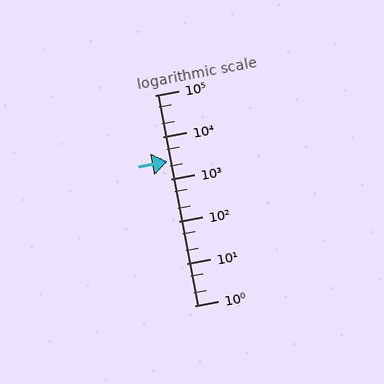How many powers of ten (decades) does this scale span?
The scale spans 5 decades, from 1 to 100000.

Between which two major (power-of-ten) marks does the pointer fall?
The pointer is between 1000 and 10000.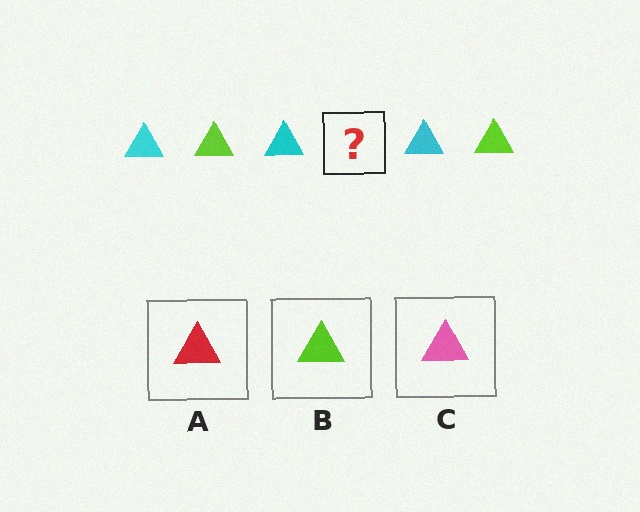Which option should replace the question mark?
Option B.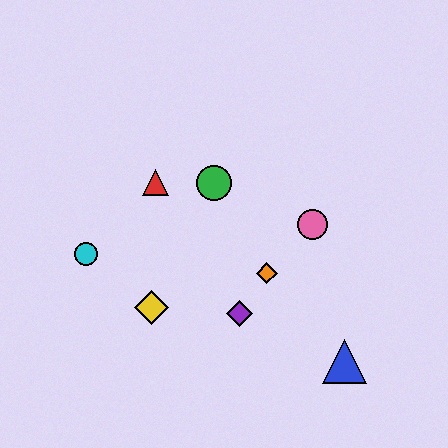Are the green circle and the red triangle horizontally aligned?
Yes, both are at y≈183.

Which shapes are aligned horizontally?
The red triangle, the green circle are aligned horizontally.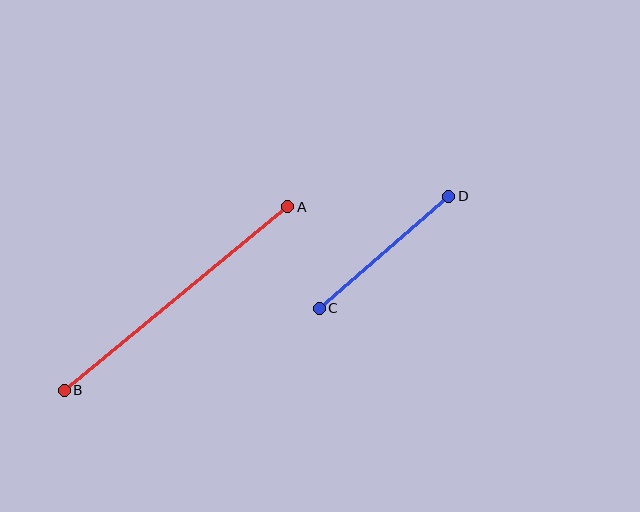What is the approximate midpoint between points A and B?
The midpoint is at approximately (176, 299) pixels.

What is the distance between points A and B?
The distance is approximately 289 pixels.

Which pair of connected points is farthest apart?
Points A and B are farthest apart.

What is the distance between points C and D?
The distance is approximately 172 pixels.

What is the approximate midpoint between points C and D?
The midpoint is at approximately (384, 252) pixels.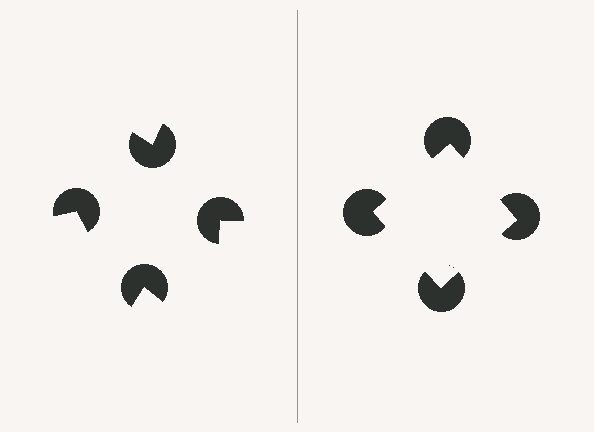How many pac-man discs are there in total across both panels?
8 — 4 on each side.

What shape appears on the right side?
An illusory square.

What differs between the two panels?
The pac-man discs are positioned identically on both sides; only the wedge orientations differ. On the right they align to a square; on the left they are misaligned.